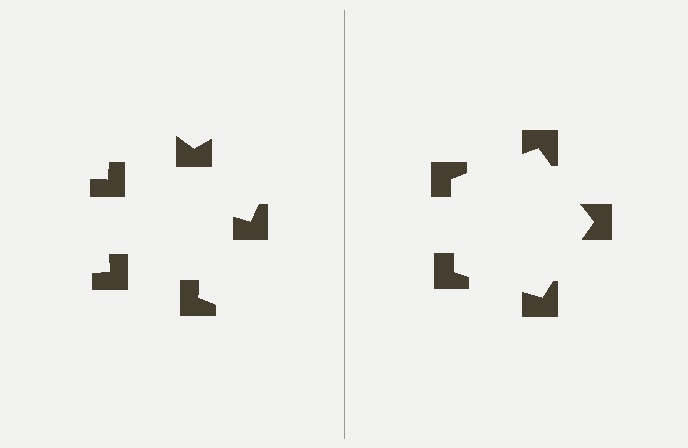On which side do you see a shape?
An illusory pentagon appears on the right side. On the left side the wedge cuts are rotated, so no coherent shape forms.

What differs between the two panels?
The notched squares are positioned identically on both sides; only the wedge orientations differ. On the right they align to a pentagon; on the left they are misaligned.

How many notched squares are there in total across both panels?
10 — 5 on each side.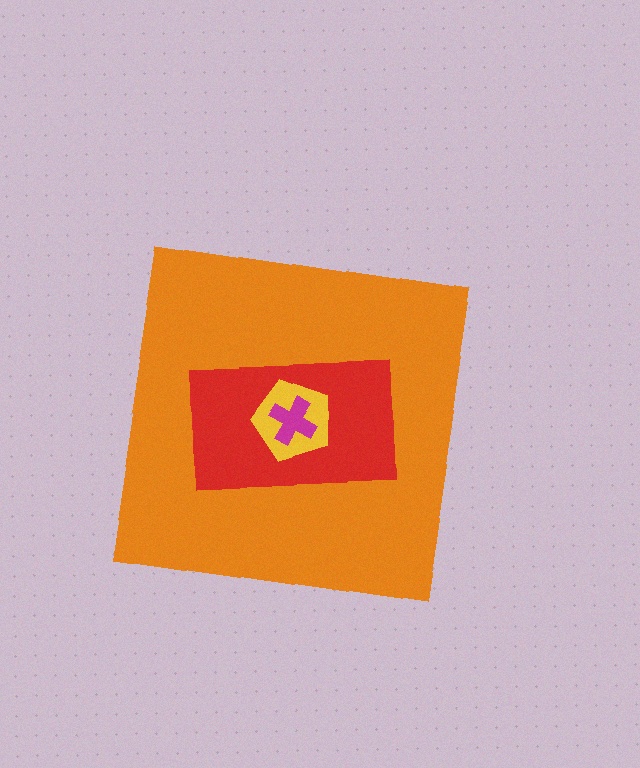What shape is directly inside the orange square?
The red rectangle.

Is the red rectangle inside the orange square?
Yes.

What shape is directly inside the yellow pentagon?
The magenta cross.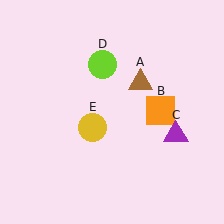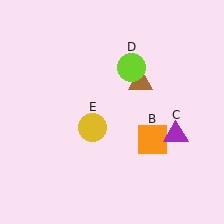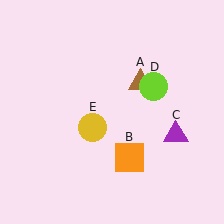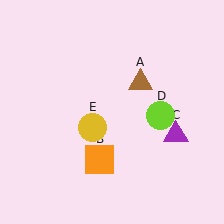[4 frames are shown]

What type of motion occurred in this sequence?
The orange square (object B), lime circle (object D) rotated clockwise around the center of the scene.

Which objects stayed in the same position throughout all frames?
Brown triangle (object A) and purple triangle (object C) and yellow circle (object E) remained stationary.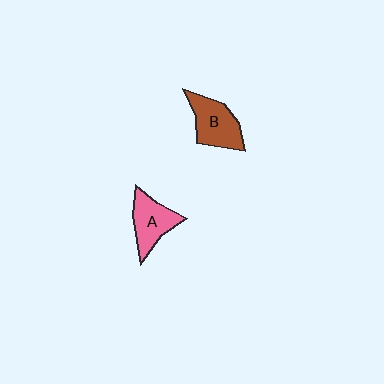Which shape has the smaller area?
Shape A (pink).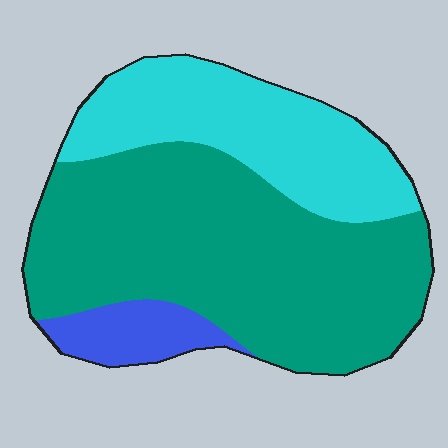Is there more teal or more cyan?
Teal.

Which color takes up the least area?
Blue, at roughly 10%.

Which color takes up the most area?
Teal, at roughly 60%.